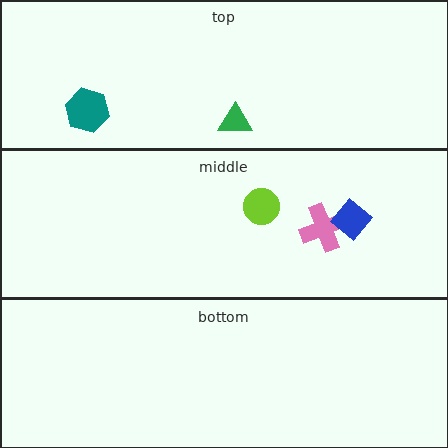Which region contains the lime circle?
The middle region.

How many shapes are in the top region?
2.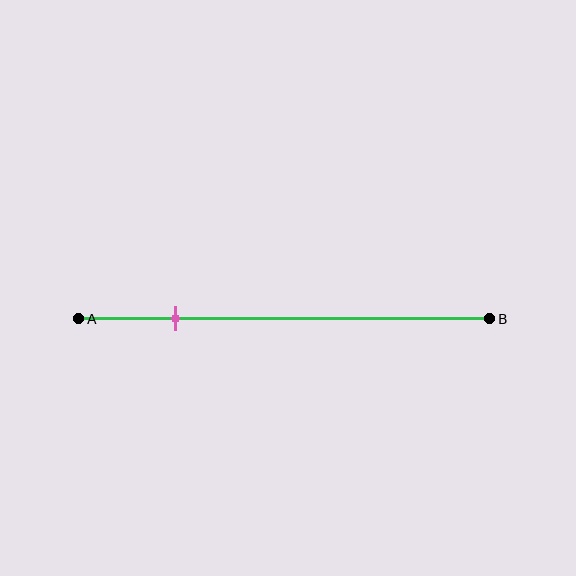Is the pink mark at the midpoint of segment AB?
No, the mark is at about 25% from A, not at the 50% midpoint.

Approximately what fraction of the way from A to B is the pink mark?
The pink mark is approximately 25% of the way from A to B.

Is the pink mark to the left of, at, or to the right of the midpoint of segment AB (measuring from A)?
The pink mark is to the left of the midpoint of segment AB.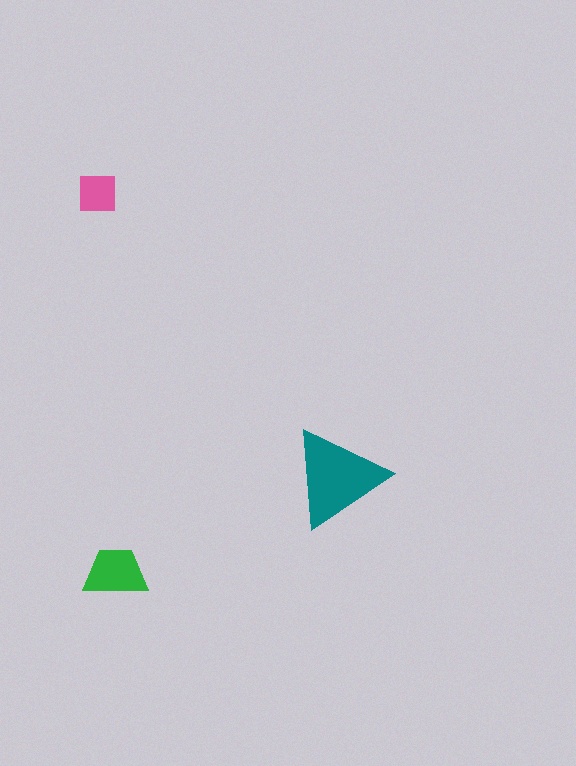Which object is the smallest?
The pink square.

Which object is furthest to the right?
The teal triangle is rightmost.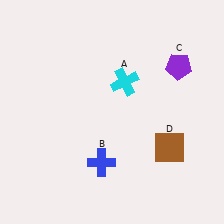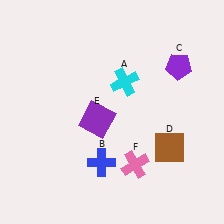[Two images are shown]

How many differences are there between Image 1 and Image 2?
There are 2 differences between the two images.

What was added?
A purple square (E), a pink cross (F) were added in Image 2.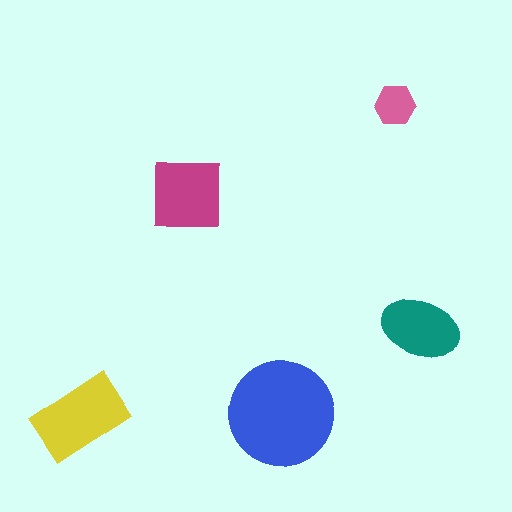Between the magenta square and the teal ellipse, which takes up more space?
The magenta square.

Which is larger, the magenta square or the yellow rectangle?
The yellow rectangle.